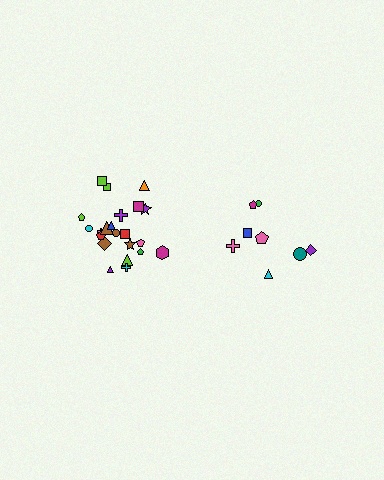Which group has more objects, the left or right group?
The left group.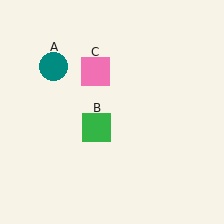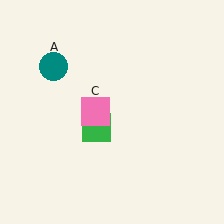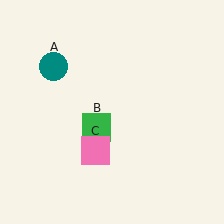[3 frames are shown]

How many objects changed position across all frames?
1 object changed position: pink square (object C).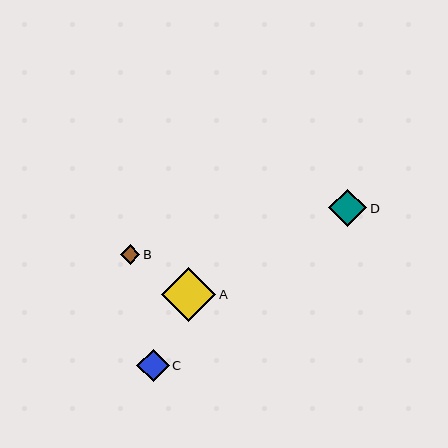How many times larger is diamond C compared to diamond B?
Diamond C is approximately 1.7 times the size of diamond B.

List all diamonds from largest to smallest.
From largest to smallest: A, D, C, B.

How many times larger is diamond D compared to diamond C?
Diamond D is approximately 1.2 times the size of diamond C.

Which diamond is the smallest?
Diamond B is the smallest with a size of approximately 19 pixels.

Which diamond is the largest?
Diamond A is the largest with a size of approximately 54 pixels.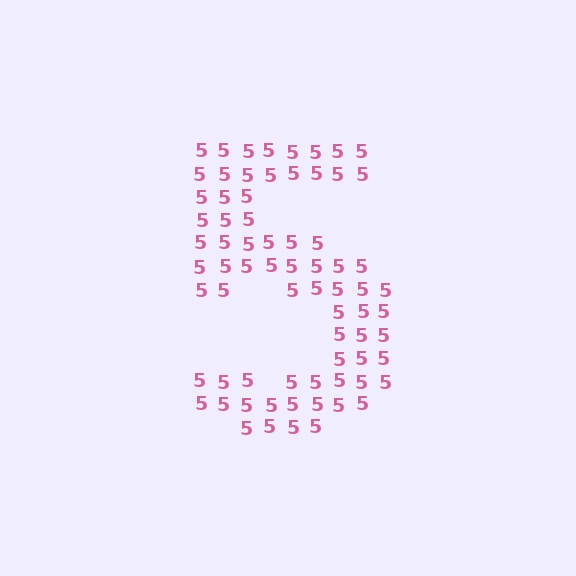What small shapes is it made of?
It is made of small digit 5's.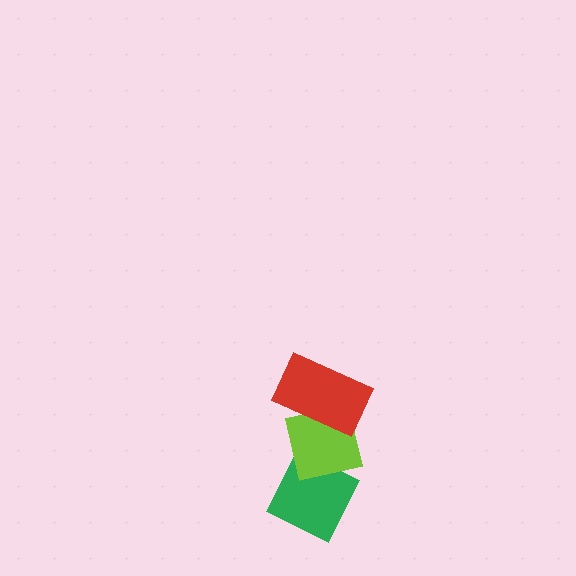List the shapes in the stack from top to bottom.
From top to bottom: the red rectangle, the lime square, the green diamond.